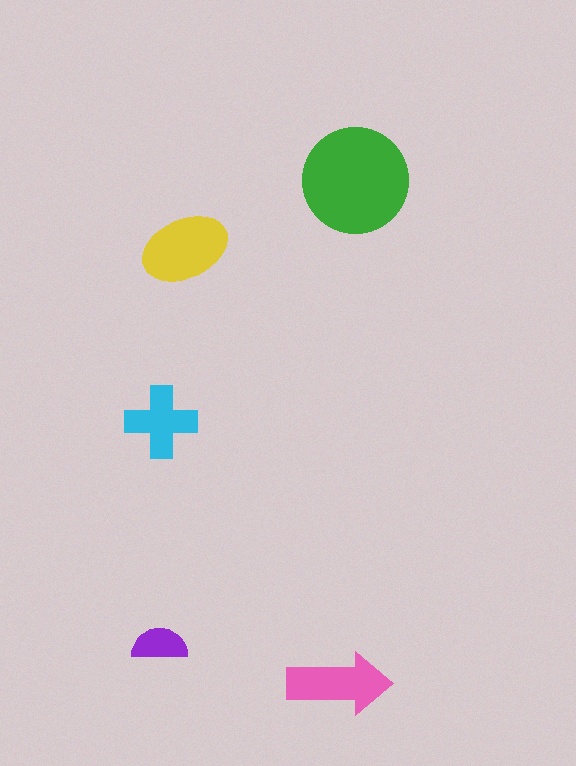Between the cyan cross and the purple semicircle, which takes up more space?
The cyan cross.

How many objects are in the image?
There are 5 objects in the image.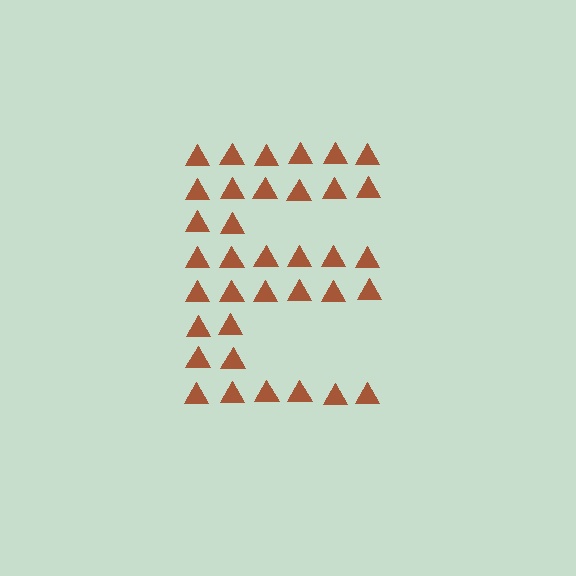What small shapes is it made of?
It is made of small triangles.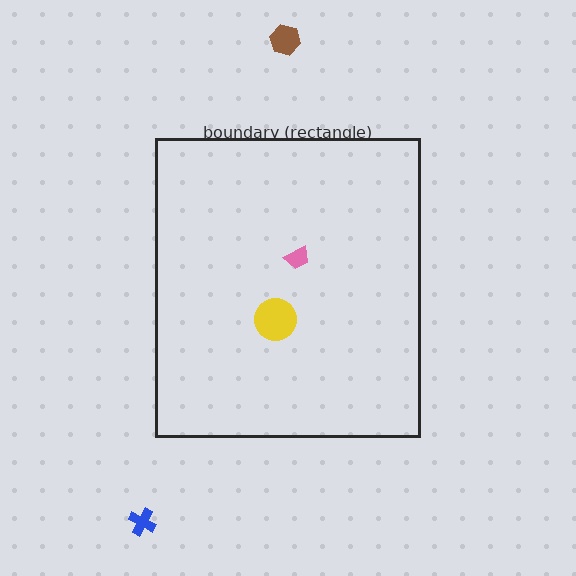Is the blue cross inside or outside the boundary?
Outside.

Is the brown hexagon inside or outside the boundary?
Outside.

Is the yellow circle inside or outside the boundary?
Inside.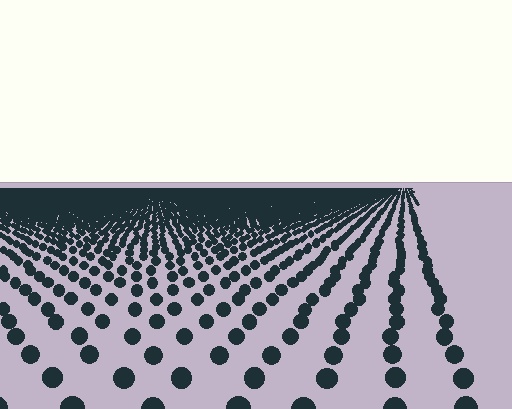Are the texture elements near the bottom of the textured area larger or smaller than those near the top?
Larger. Near the bottom, elements are closer to the viewer and appear at a bigger on-screen size.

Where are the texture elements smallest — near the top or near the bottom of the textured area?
Near the top.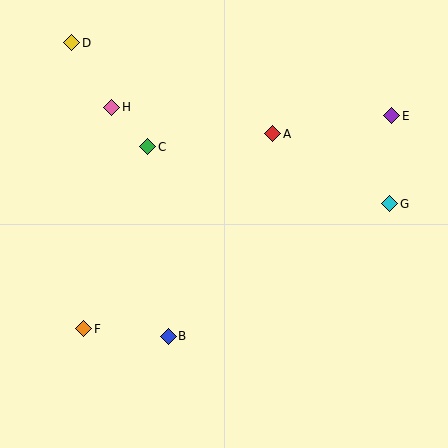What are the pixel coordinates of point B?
Point B is at (168, 336).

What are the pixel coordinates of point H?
Point H is at (112, 107).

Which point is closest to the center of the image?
Point A at (273, 134) is closest to the center.